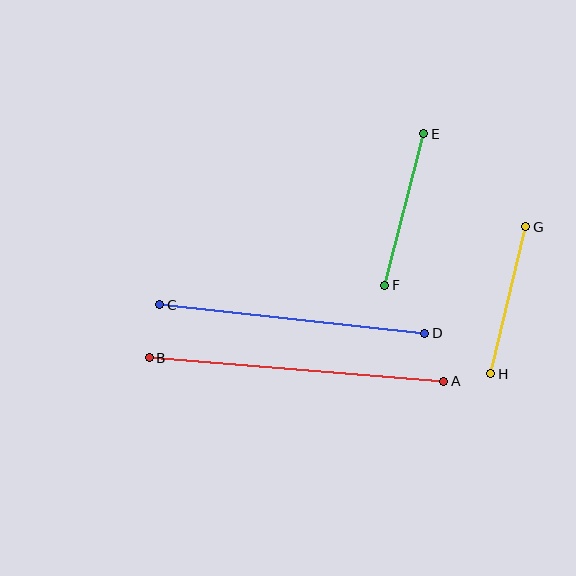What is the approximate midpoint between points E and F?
The midpoint is at approximately (404, 210) pixels.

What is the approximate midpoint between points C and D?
The midpoint is at approximately (292, 319) pixels.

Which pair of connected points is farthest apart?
Points A and B are farthest apart.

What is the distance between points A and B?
The distance is approximately 296 pixels.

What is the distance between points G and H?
The distance is approximately 151 pixels.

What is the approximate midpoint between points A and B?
The midpoint is at approximately (297, 370) pixels.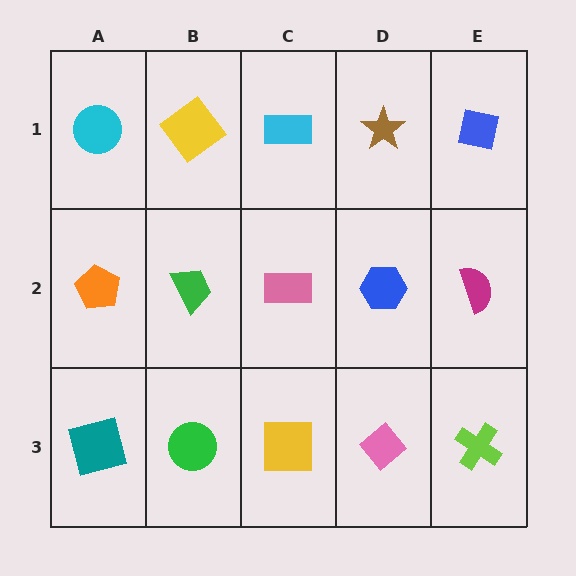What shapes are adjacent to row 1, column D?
A blue hexagon (row 2, column D), a cyan rectangle (row 1, column C), a blue square (row 1, column E).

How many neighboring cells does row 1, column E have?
2.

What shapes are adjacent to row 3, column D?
A blue hexagon (row 2, column D), a yellow square (row 3, column C), a lime cross (row 3, column E).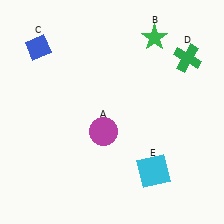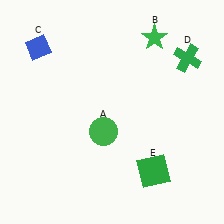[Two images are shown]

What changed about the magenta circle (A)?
In Image 1, A is magenta. In Image 2, it changed to green.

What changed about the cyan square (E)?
In Image 1, E is cyan. In Image 2, it changed to green.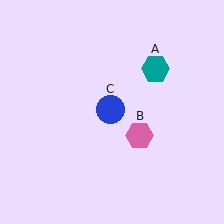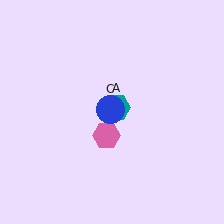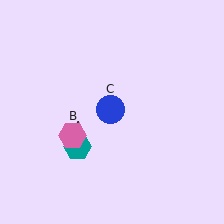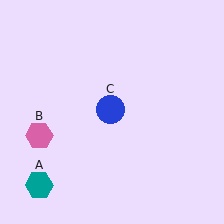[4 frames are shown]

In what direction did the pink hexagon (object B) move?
The pink hexagon (object B) moved left.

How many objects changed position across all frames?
2 objects changed position: teal hexagon (object A), pink hexagon (object B).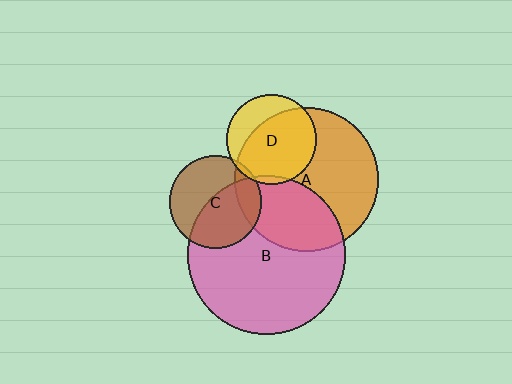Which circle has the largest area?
Circle B (pink).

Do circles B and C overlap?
Yes.